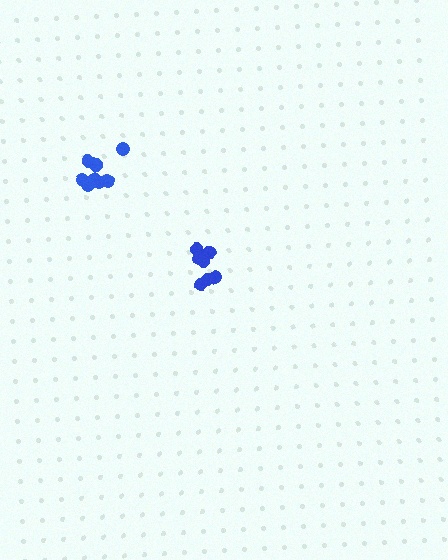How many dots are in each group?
Group 1: 7 dots, Group 2: 8 dots (15 total).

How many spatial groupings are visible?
There are 2 spatial groupings.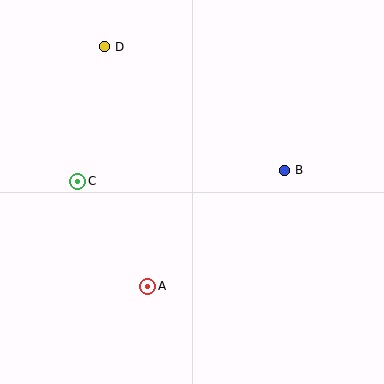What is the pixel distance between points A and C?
The distance between A and C is 126 pixels.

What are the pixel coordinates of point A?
Point A is at (148, 286).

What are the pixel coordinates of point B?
Point B is at (285, 170).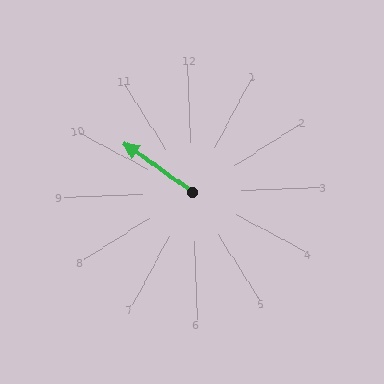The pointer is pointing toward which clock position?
Roughly 10 o'clock.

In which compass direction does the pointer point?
Northwest.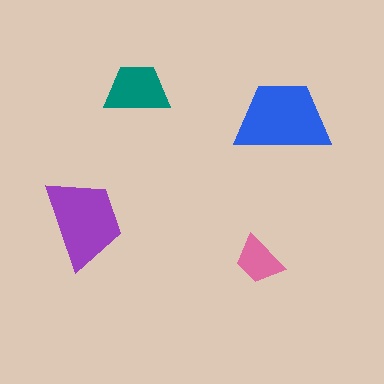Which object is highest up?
The teal trapezoid is topmost.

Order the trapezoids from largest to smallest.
the blue one, the purple one, the teal one, the pink one.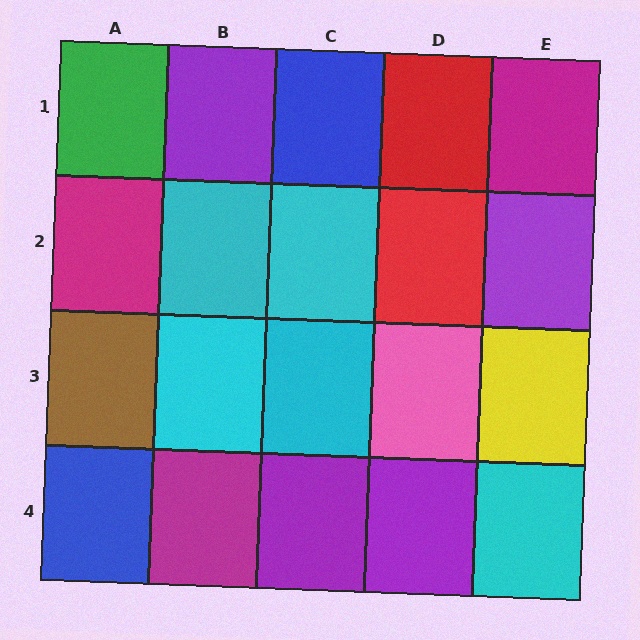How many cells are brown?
1 cell is brown.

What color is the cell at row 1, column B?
Purple.